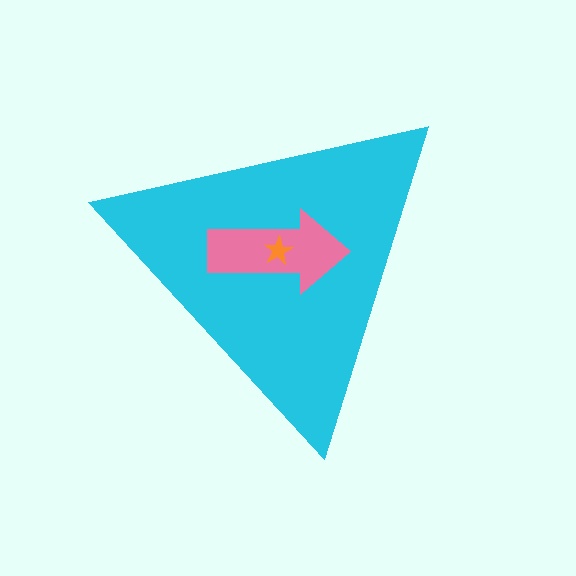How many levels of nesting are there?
3.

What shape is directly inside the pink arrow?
The orange star.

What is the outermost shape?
The cyan triangle.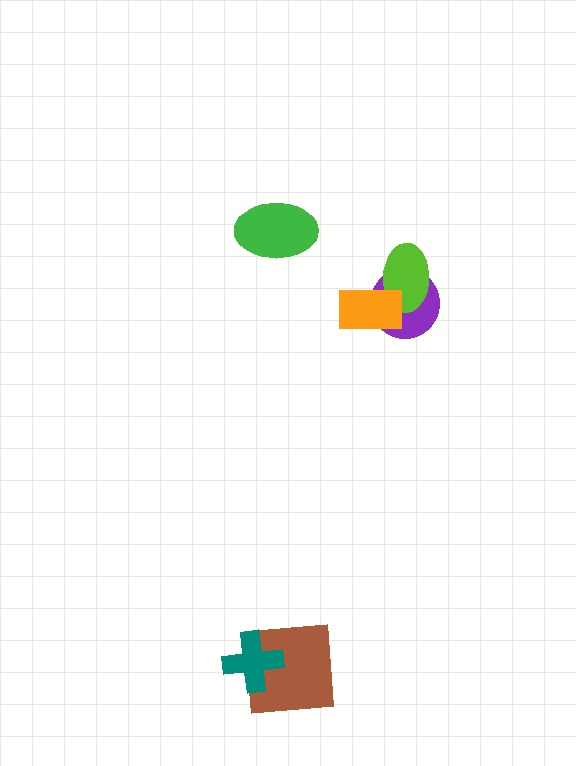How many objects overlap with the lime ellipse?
2 objects overlap with the lime ellipse.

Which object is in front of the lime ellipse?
The orange rectangle is in front of the lime ellipse.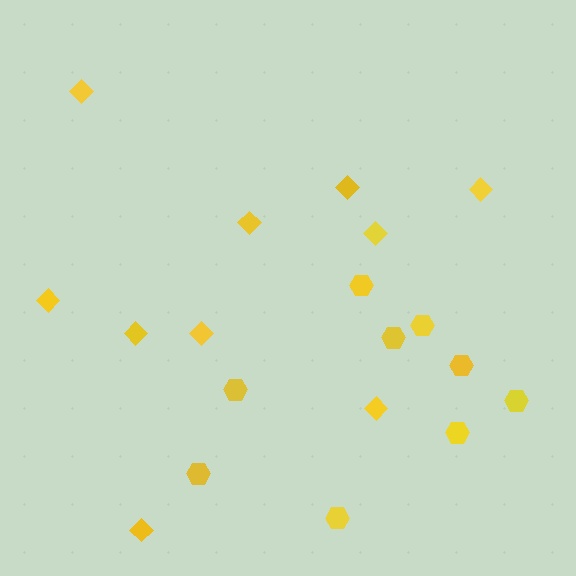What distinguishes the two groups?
There are 2 groups: one group of hexagons (9) and one group of diamonds (10).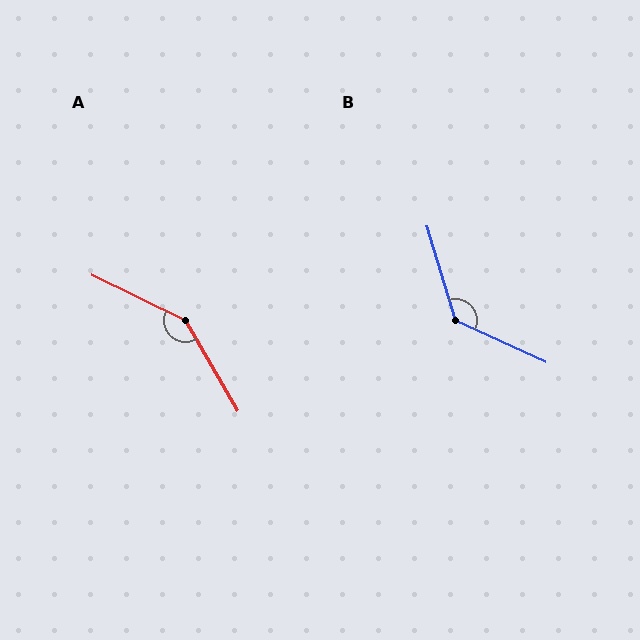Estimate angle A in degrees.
Approximately 146 degrees.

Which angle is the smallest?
B, at approximately 131 degrees.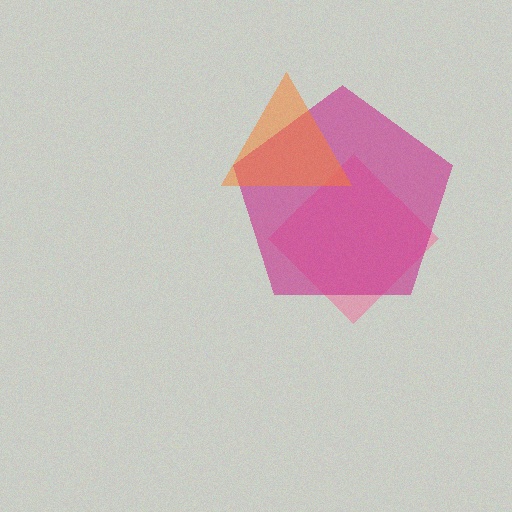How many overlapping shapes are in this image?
There are 3 overlapping shapes in the image.